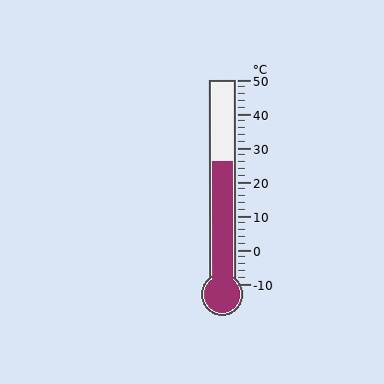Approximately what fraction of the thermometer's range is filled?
The thermometer is filled to approximately 60% of its range.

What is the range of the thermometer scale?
The thermometer scale ranges from -10°C to 50°C.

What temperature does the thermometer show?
The thermometer shows approximately 26°C.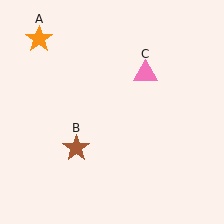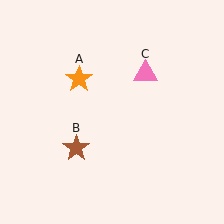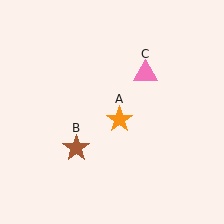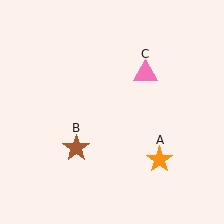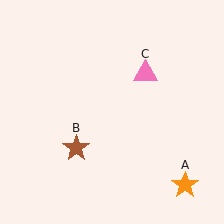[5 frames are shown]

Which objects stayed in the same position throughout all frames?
Brown star (object B) and pink triangle (object C) remained stationary.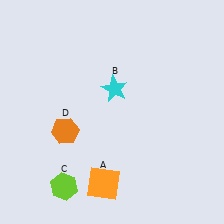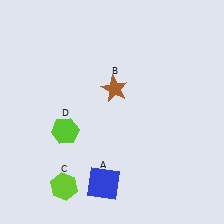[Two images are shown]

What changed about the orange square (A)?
In Image 1, A is orange. In Image 2, it changed to blue.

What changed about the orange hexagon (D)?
In Image 1, D is orange. In Image 2, it changed to lime.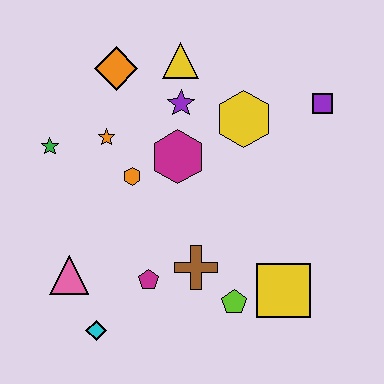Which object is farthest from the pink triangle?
The purple square is farthest from the pink triangle.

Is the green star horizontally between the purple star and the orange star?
No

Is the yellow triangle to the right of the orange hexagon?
Yes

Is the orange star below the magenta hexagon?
No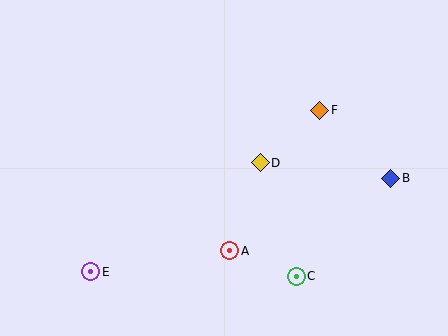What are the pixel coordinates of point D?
Point D is at (260, 163).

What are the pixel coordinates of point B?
Point B is at (391, 178).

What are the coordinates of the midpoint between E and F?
The midpoint between E and F is at (205, 191).